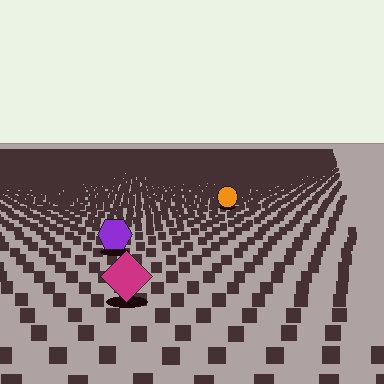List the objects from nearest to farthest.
From nearest to farthest: the magenta diamond, the purple hexagon, the orange circle.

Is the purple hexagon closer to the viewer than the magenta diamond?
No. The magenta diamond is closer — you can tell from the texture gradient: the ground texture is coarser near it.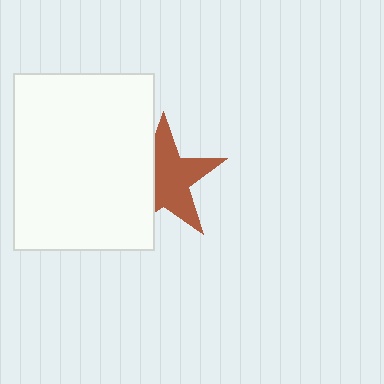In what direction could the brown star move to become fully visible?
The brown star could move right. That would shift it out from behind the white rectangle entirely.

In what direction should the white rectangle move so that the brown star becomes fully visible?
The white rectangle should move left. That is the shortest direction to clear the overlap and leave the brown star fully visible.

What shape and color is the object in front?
The object in front is a white rectangle.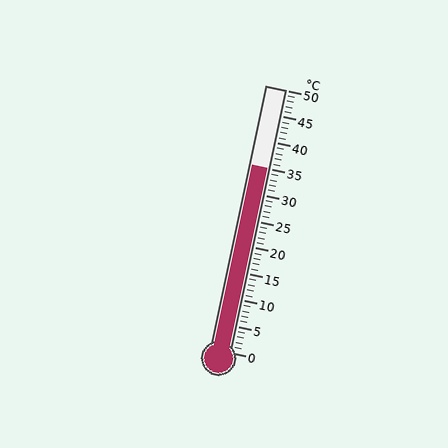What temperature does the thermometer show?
The thermometer shows approximately 35°C.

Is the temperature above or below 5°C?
The temperature is above 5°C.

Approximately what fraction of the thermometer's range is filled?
The thermometer is filled to approximately 70% of its range.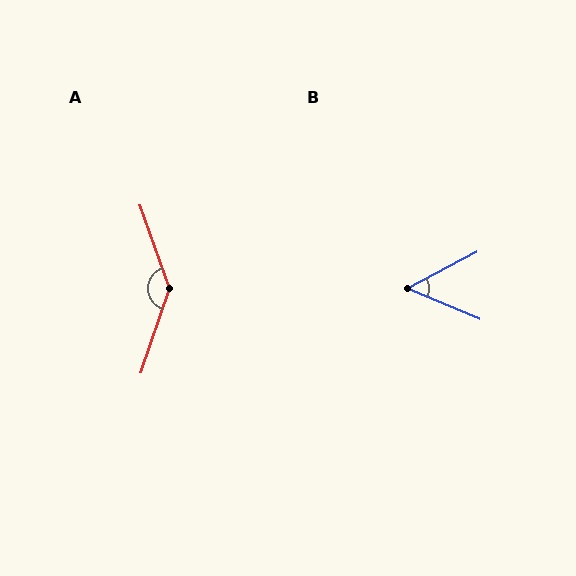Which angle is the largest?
A, at approximately 142 degrees.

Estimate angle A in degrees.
Approximately 142 degrees.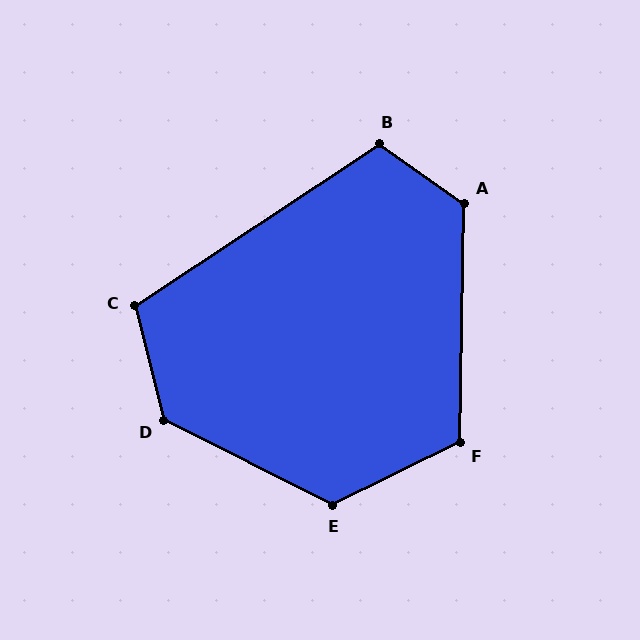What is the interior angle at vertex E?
Approximately 127 degrees (obtuse).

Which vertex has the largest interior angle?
D, at approximately 131 degrees.